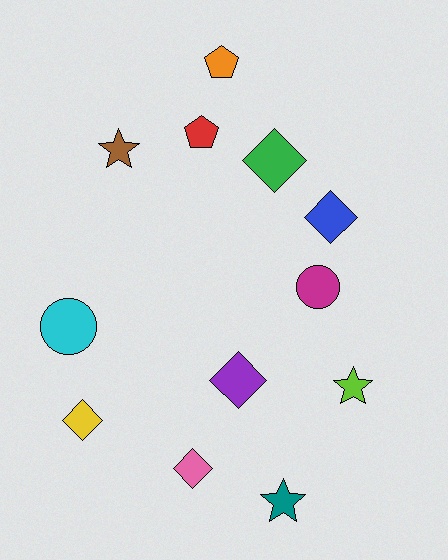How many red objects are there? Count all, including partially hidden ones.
There is 1 red object.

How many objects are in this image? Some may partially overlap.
There are 12 objects.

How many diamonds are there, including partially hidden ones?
There are 5 diamonds.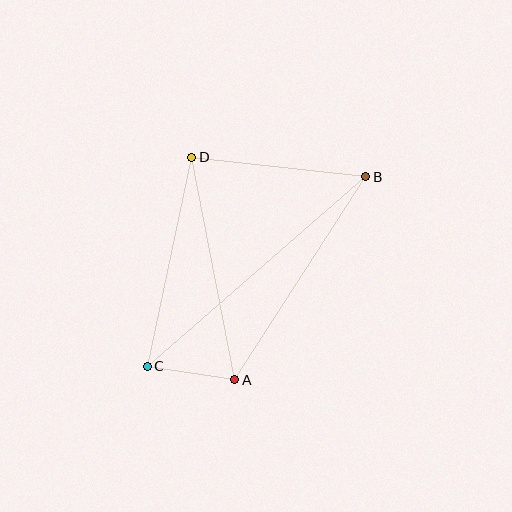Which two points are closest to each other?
Points A and C are closest to each other.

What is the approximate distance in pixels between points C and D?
The distance between C and D is approximately 214 pixels.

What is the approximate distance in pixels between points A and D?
The distance between A and D is approximately 226 pixels.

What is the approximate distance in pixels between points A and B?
The distance between A and B is approximately 241 pixels.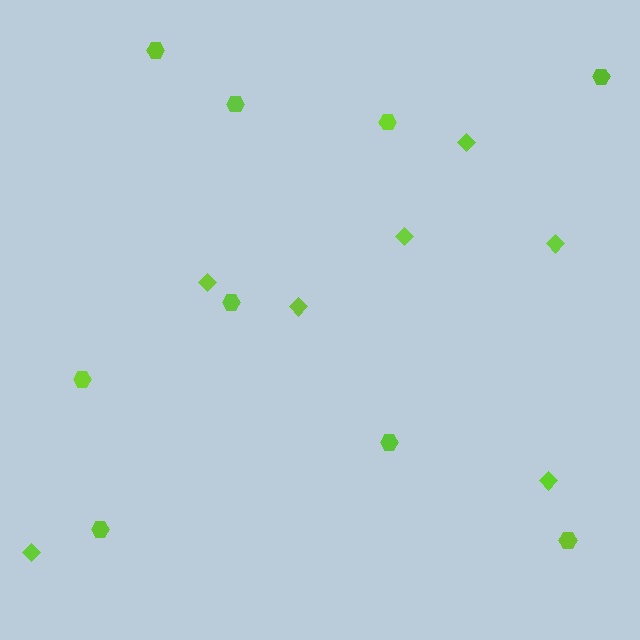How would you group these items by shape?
There are 2 groups: one group of hexagons (9) and one group of diamonds (7).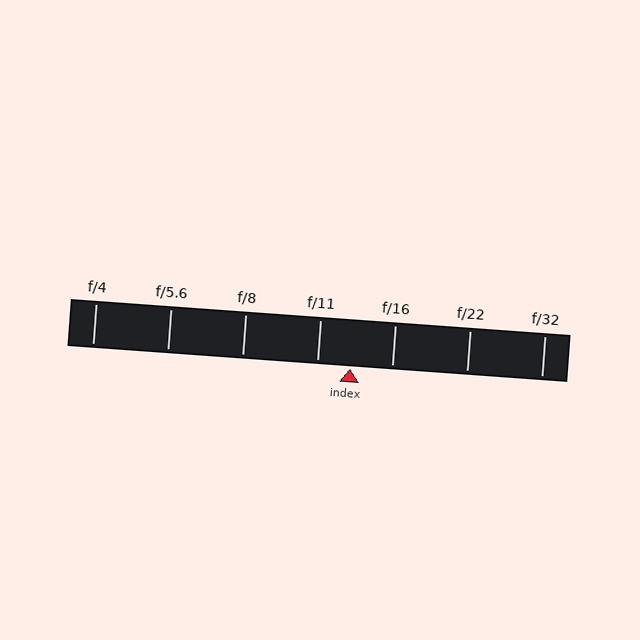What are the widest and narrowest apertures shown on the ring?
The widest aperture shown is f/4 and the narrowest is f/32.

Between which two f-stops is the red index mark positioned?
The index mark is between f/11 and f/16.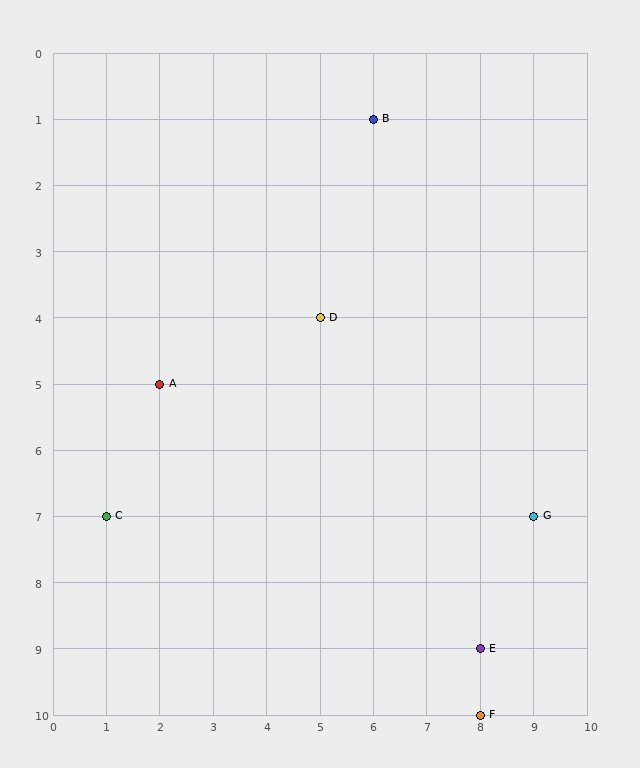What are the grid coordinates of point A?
Point A is at grid coordinates (2, 5).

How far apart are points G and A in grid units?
Points G and A are 7 columns and 2 rows apart (about 7.3 grid units diagonally).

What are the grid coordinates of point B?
Point B is at grid coordinates (6, 1).